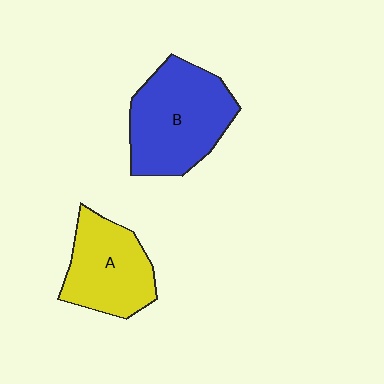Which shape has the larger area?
Shape B (blue).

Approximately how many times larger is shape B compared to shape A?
Approximately 1.3 times.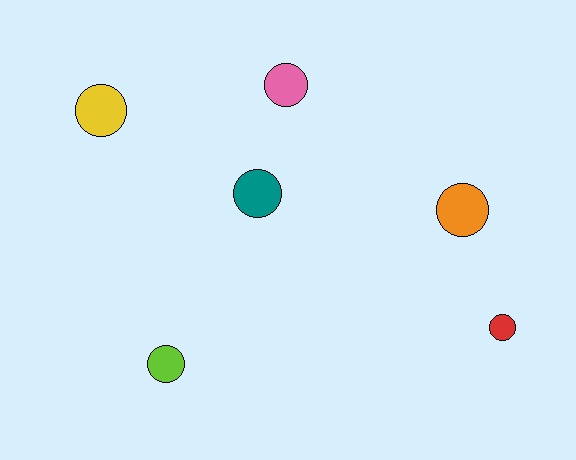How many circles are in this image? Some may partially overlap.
There are 6 circles.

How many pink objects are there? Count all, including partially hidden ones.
There is 1 pink object.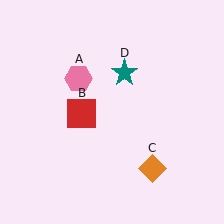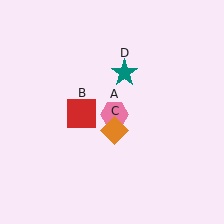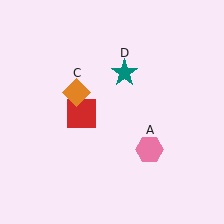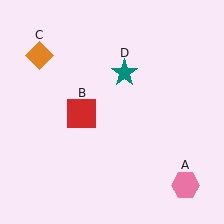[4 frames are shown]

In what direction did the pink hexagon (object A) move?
The pink hexagon (object A) moved down and to the right.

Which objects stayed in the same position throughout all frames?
Red square (object B) and teal star (object D) remained stationary.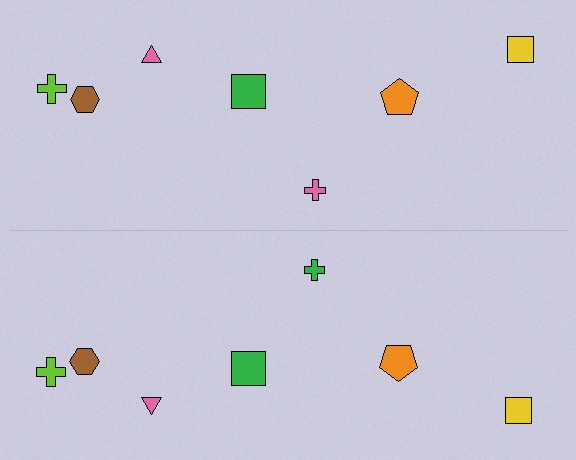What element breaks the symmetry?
The green cross on the bottom side breaks the symmetry — its mirror counterpart is pink.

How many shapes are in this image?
There are 14 shapes in this image.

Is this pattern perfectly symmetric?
No, the pattern is not perfectly symmetric. The green cross on the bottom side breaks the symmetry — its mirror counterpart is pink.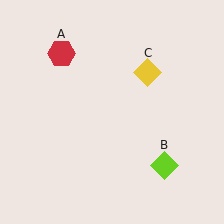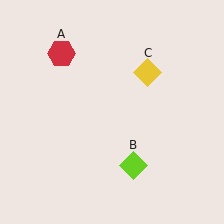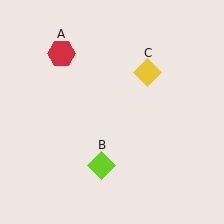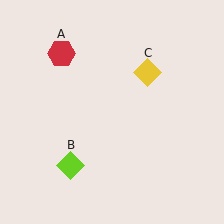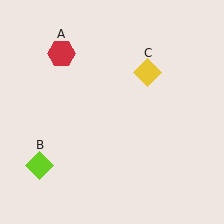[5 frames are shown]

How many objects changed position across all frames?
1 object changed position: lime diamond (object B).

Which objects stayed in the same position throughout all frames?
Red hexagon (object A) and yellow diamond (object C) remained stationary.